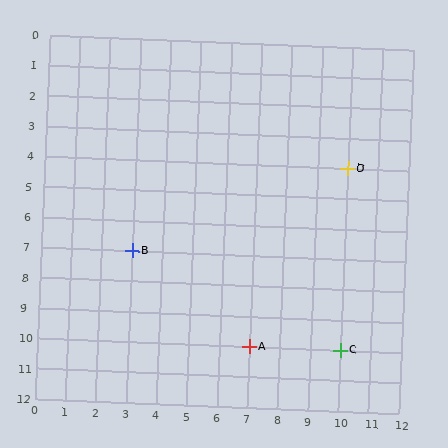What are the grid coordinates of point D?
Point D is at grid coordinates (10, 4).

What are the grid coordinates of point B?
Point B is at grid coordinates (3, 7).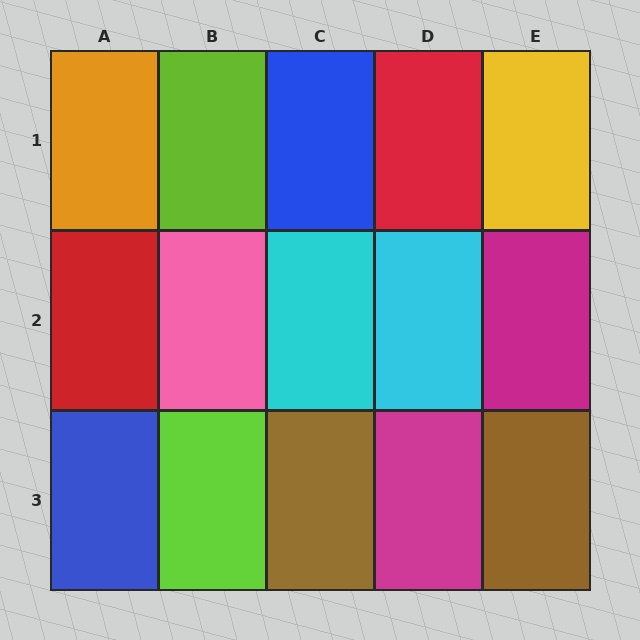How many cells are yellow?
1 cell is yellow.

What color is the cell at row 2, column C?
Cyan.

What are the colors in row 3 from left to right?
Blue, lime, brown, magenta, brown.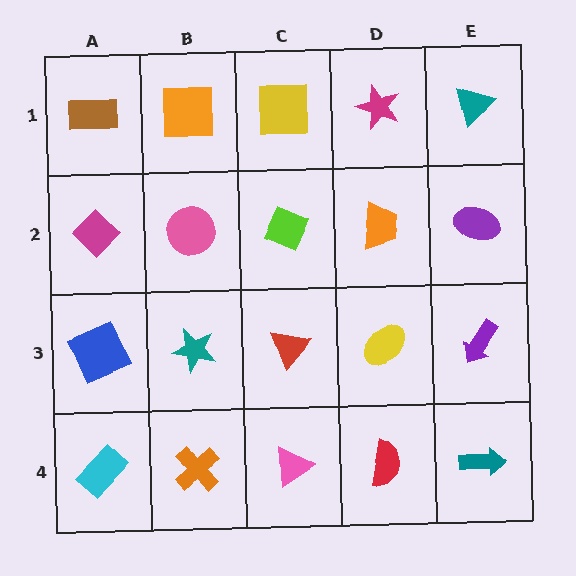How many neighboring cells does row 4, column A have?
2.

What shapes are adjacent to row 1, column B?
A pink circle (row 2, column B), a brown rectangle (row 1, column A), a yellow square (row 1, column C).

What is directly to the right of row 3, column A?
A teal star.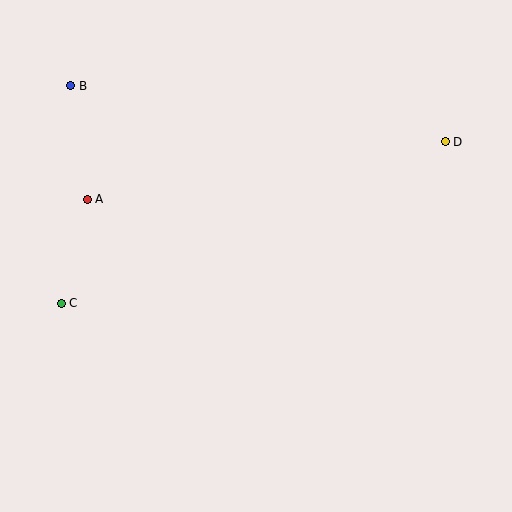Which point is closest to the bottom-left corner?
Point C is closest to the bottom-left corner.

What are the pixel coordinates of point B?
Point B is at (71, 86).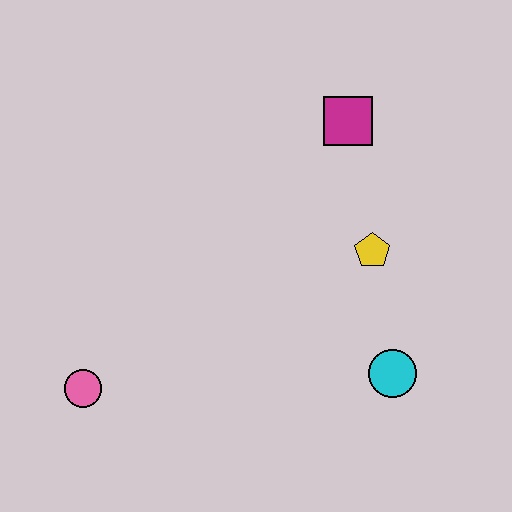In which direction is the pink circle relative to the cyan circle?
The pink circle is to the left of the cyan circle.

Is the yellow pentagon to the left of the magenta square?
No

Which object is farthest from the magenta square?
The pink circle is farthest from the magenta square.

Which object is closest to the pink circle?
The cyan circle is closest to the pink circle.